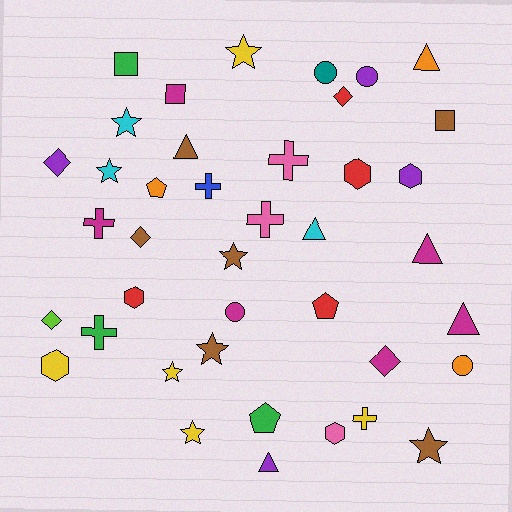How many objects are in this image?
There are 40 objects.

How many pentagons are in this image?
There are 3 pentagons.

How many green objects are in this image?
There are 3 green objects.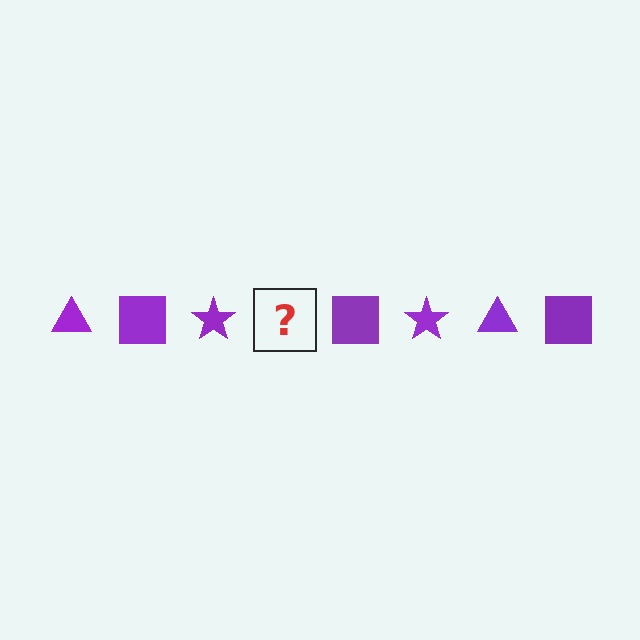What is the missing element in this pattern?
The missing element is a purple triangle.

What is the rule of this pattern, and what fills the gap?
The rule is that the pattern cycles through triangle, square, star shapes in purple. The gap should be filled with a purple triangle.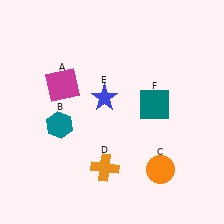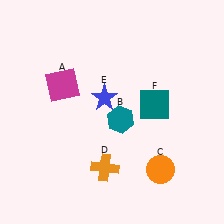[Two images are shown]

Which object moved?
The teal hexagon (B) moved right.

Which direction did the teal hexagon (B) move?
The teal hexagon (B) moved right.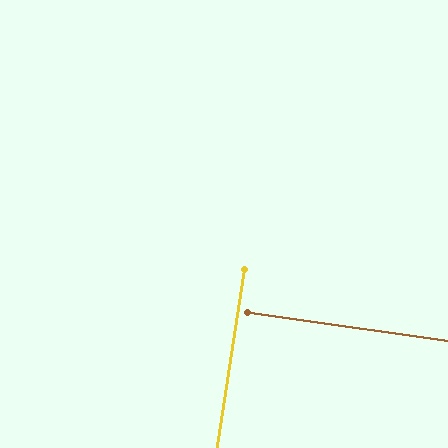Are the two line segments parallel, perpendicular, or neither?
Perpendicular — they meet at approximately 90°.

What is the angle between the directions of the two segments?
Approximately 90 degrees.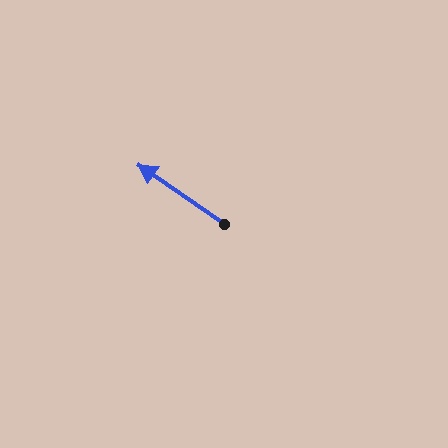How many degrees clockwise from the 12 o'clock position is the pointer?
Approximately 305 degrees.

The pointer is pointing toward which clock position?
Roughly 10 o'clock.